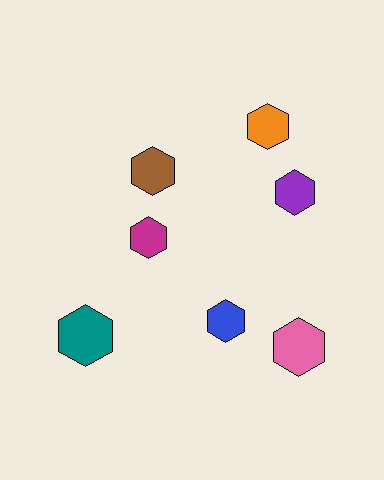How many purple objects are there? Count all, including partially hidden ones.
There is 1 purple object.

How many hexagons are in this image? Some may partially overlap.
There are 7 hexagons.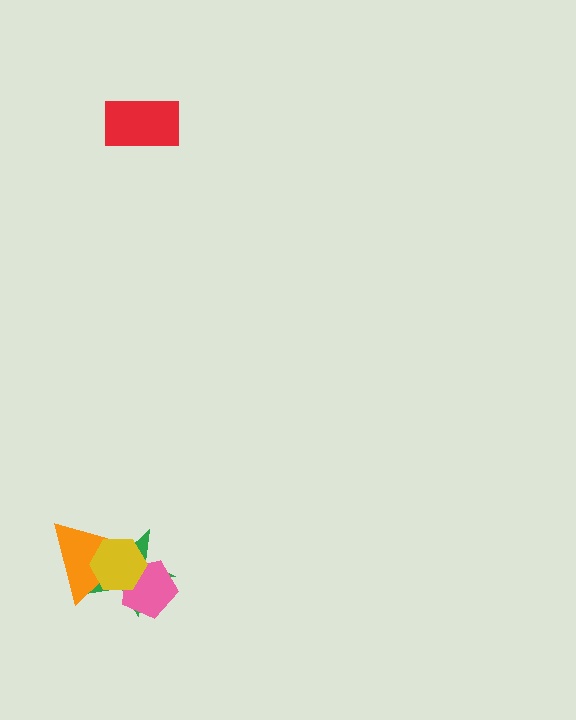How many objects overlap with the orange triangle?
3 objects overlap with the orange triangle.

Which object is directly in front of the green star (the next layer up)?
The pink pentagon is directly in front of the green star.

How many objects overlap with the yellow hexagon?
3 objects overlap with the yellow hexagon.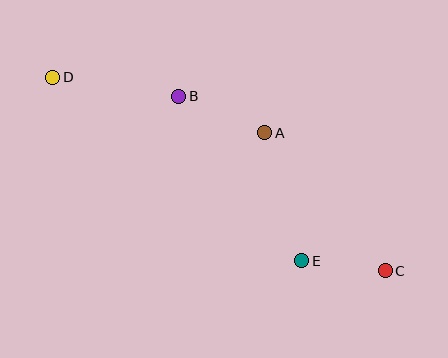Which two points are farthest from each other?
Points C and D are farthest from each other.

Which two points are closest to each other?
Points C and E are closest to each other.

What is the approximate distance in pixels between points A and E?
The distance between A and E is approximately 133 pixels.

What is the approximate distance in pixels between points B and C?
The distance between B and C is approximately 270 pixels.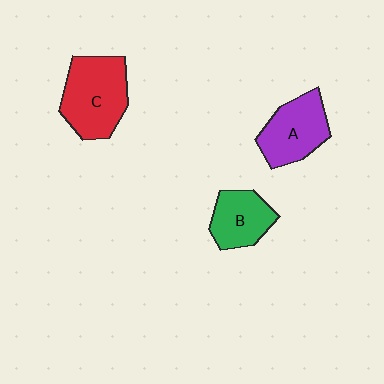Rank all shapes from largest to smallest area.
From largest to smallest: C (red), A (purple), B (green).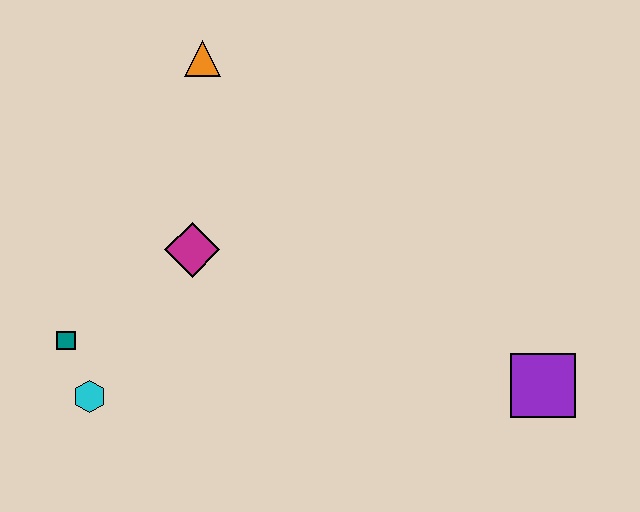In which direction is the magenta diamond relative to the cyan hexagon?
The magenta diamond is above the cyan hexagon.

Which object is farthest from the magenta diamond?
The purple square is farthest from the magenta diamond.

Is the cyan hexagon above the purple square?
No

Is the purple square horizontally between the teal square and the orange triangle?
No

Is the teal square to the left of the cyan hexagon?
Yes